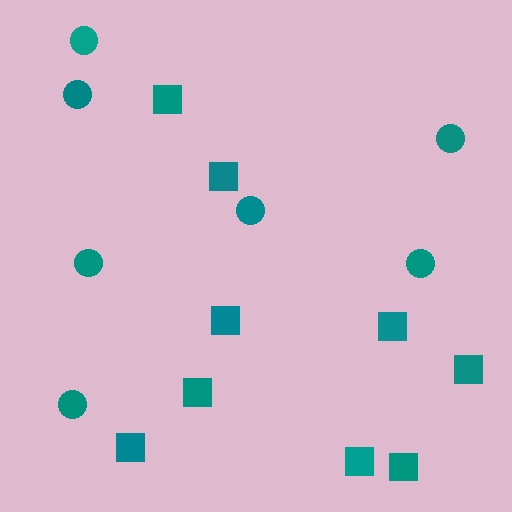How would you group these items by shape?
There are 2 groups: one group of squares (9) and one group of circles (7).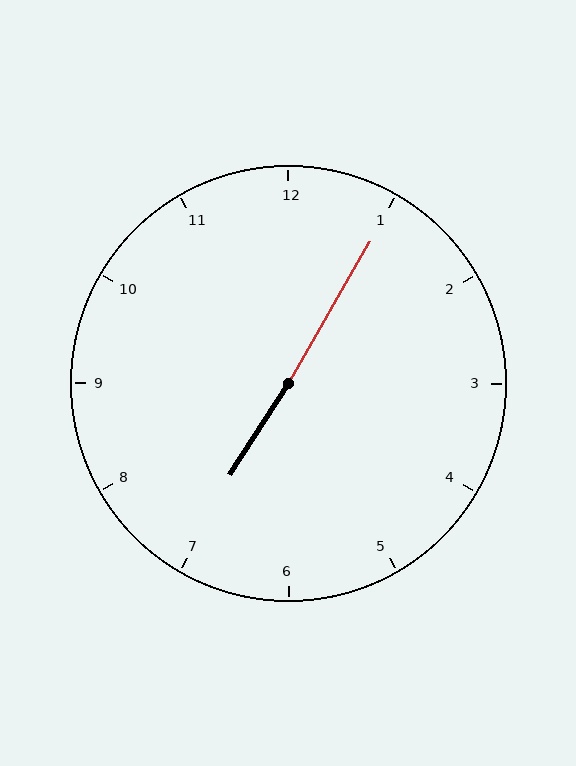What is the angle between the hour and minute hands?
Approximately 178 degrees.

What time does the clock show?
7:05.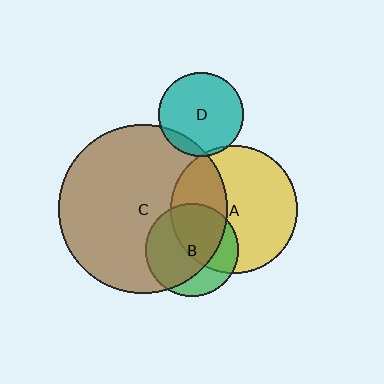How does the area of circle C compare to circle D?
Approximately 4.0 times.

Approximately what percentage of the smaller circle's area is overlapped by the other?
Approximately 50%.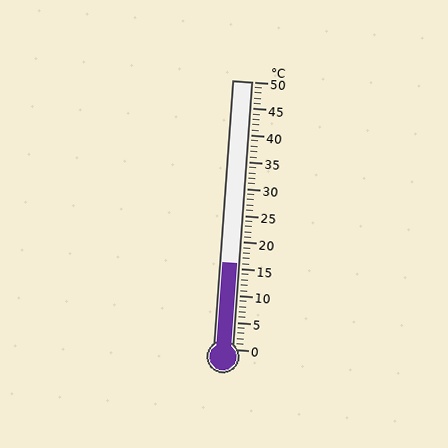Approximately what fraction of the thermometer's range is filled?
The thermometer is filled to approximately 30% of its range.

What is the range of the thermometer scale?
The thermometer scale ranges from 0°C to 50°C.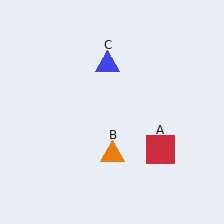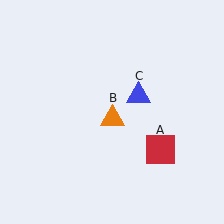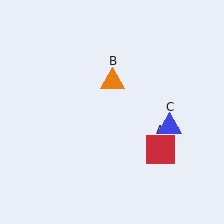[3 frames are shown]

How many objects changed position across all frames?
2 objects changed position: orange triangle (object B), blue triangle (object C).